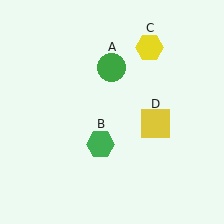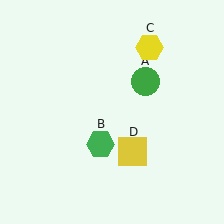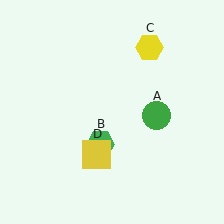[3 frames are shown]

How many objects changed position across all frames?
2 objects changed position: green circle (object A), yellow square (object D).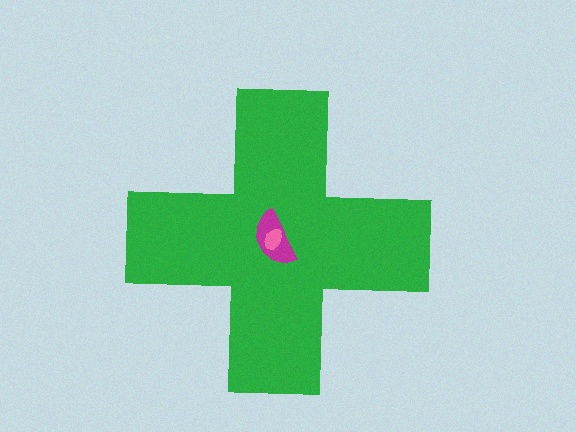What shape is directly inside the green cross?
The magenta semicircle.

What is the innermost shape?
The pink ellipse.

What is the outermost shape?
The green cross.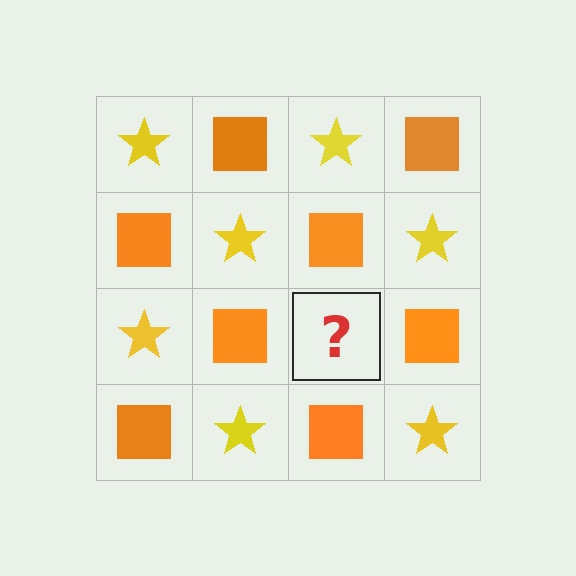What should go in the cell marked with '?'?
The missing cell should contain a yellow star.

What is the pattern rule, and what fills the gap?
The rule is that it alternates yellow star and orange square in a checkerboard pattern. The gap should be filled with a yellow star.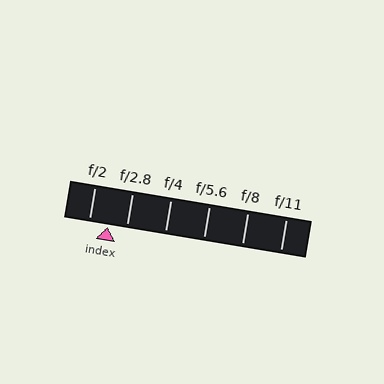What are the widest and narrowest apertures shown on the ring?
The widest aperture shown is f/2 and the narrowest is f/11.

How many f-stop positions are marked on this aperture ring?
There are 6 f-stop positions marked.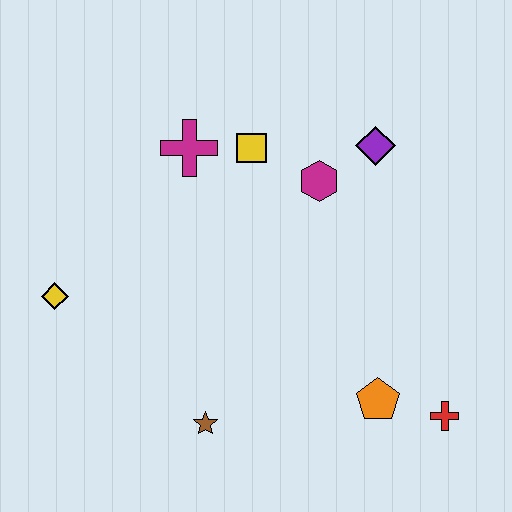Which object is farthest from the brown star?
The purple diamond is farthest from the brown star.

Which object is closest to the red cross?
The orange pentagon is closest to the red cross.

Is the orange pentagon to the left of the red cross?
Yes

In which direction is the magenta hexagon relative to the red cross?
The magenta hexagon is above the red cross.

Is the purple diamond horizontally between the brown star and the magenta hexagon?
No